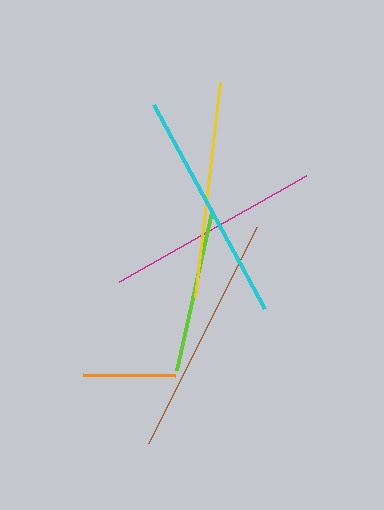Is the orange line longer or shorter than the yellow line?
The yellow line is longer than the orange line.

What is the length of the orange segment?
The orange segment is approximately 92 pixels long.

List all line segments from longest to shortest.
From longest to shortest: brown, cyan, yellow, magenta, lime, orange.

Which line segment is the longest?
The brown line is the longest at approximately 242 pixels.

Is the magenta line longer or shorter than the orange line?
The magenta line is longer than the orange line.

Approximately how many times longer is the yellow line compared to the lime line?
The yellow line is approximately 1.3 times the length of the lime line.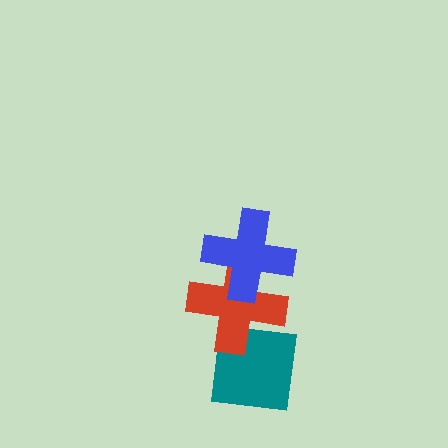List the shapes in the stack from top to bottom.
From top to bottom: the blue cross, the red cross, the teal square.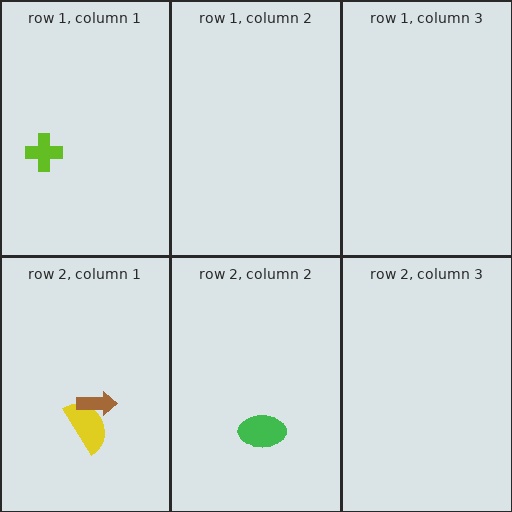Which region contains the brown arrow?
The row 2, column 1 region.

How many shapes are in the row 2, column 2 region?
1.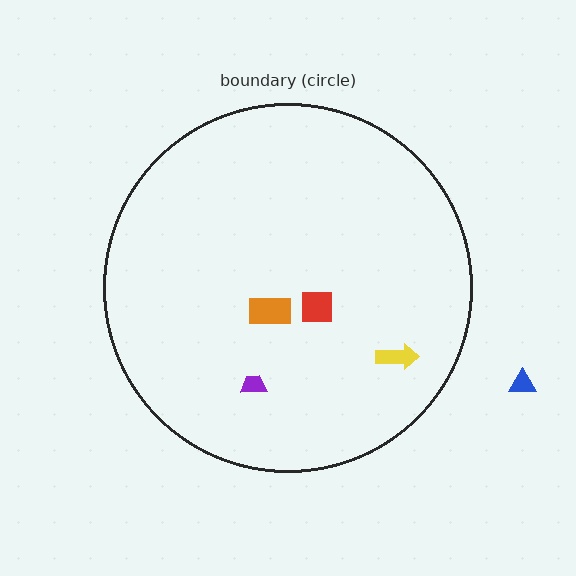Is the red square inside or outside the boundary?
Inside.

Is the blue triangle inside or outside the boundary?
Outside.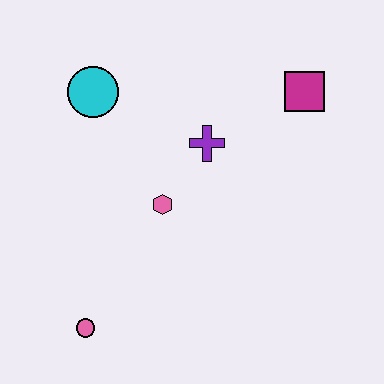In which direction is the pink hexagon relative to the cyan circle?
The pink hexagon is below the cyan circle.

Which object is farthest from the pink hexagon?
The magenta square is farthest from the pink hexagon.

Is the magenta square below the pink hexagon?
No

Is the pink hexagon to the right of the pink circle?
Yes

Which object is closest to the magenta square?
The purple cross is closest to the magenta square.